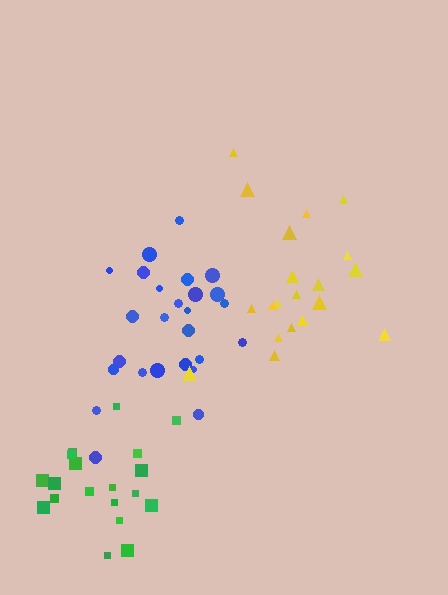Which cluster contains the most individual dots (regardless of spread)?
Blue (26).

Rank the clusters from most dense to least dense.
blue, green, yellow.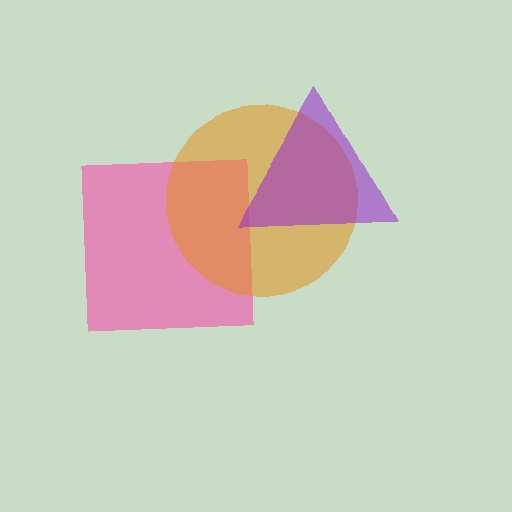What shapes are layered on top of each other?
The layered shapes are: a pink square, an orange circle, a purple triangle.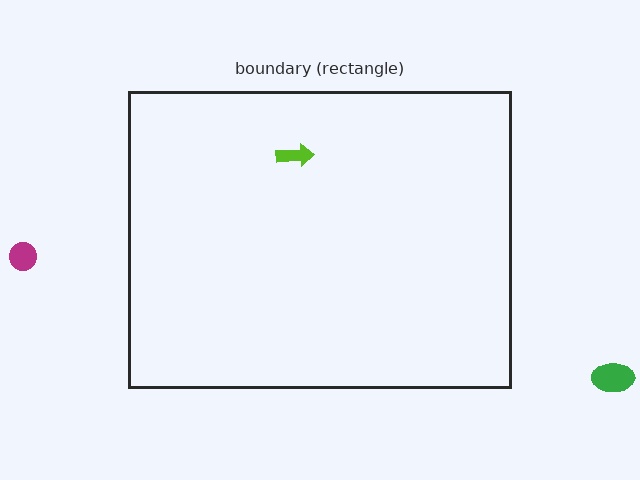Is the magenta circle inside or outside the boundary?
Outside.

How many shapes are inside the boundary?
1 inside, 2 outside.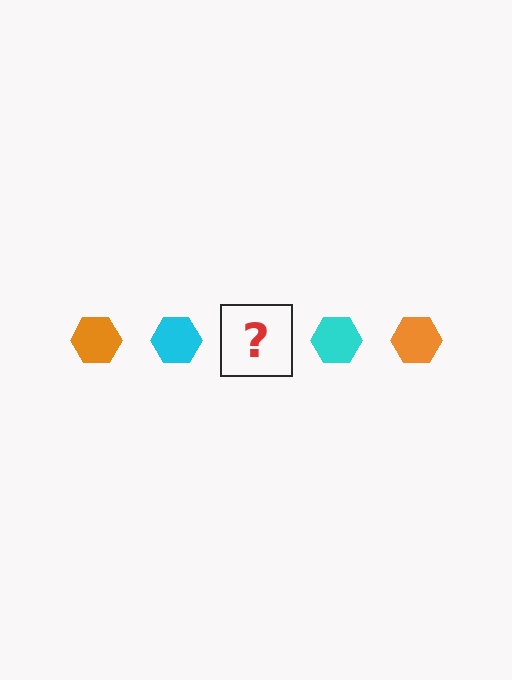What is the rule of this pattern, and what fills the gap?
The rule is that the pattern cycles through orange, cyan hexagons. The gap should be filled with an orange hexagon.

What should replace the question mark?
The question mark should be replaced with an orange hexagon.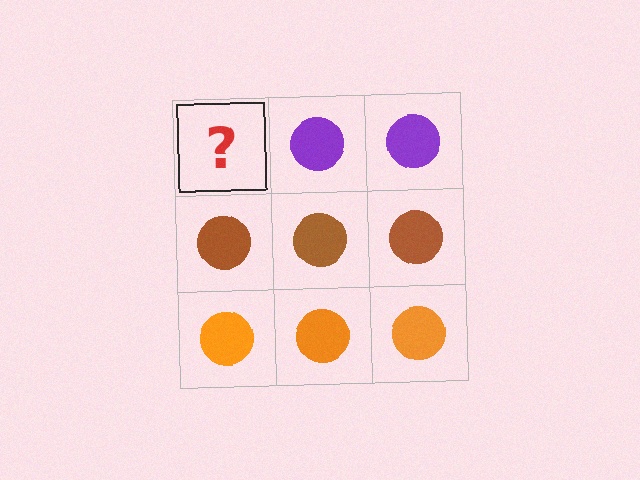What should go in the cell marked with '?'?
The missing cell should contain a purple circle.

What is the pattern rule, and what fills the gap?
The rule is that each row has a consistent color. The gap should be filled with a purple circle.